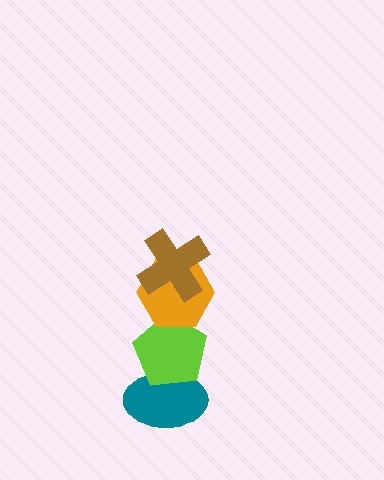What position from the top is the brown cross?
The brown cross is 1st from the top.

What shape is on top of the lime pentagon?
The orange hexagon is on top of the lime pentagon.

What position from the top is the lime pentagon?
The lime pentagon is 3rd from the top.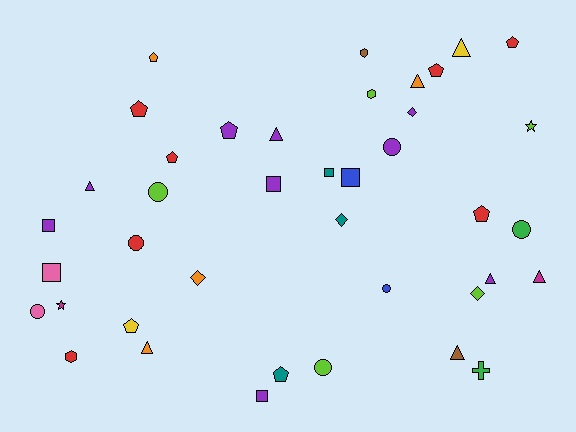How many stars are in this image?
There are 2 stars.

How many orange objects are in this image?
There are 4 orange objects.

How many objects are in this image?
There are 40 objects.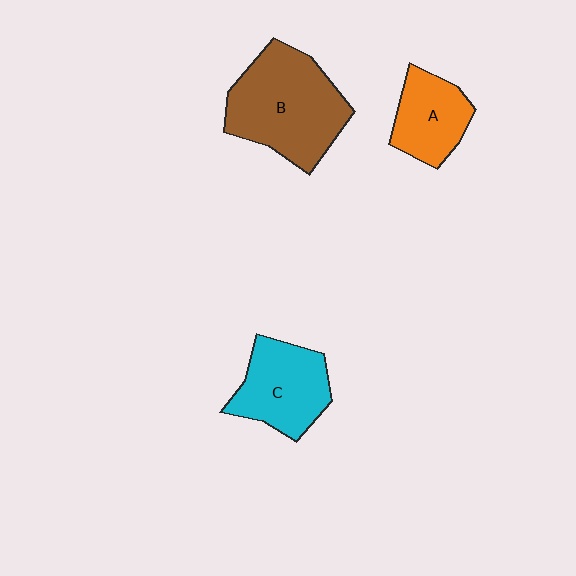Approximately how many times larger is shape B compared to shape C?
Approximately 1.5 times.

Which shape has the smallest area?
Shape A (orange).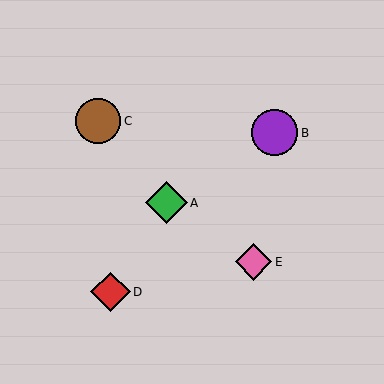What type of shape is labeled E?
Shape E is a pink diamond.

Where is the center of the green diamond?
The center of the green diamond is at (166, 203).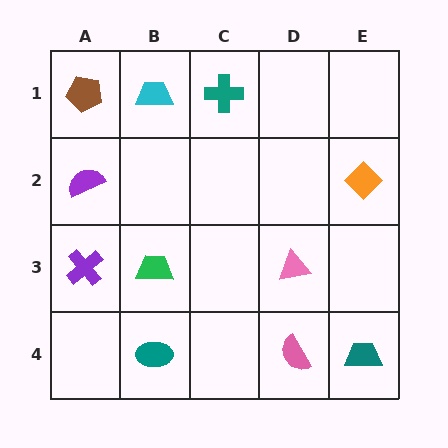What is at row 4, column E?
A teal trapezoid.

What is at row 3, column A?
A purple cross.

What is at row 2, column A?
A purple semicircle.